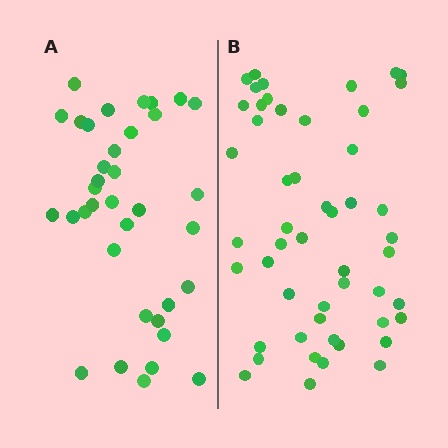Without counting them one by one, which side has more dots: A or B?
Region B (the right region) has more dots.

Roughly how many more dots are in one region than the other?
Region B has approximately 15 more dots than region A.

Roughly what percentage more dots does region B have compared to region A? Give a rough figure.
About 40% more.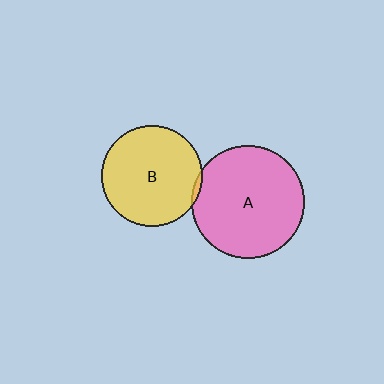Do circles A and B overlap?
Yes.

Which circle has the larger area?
Circle A (pink).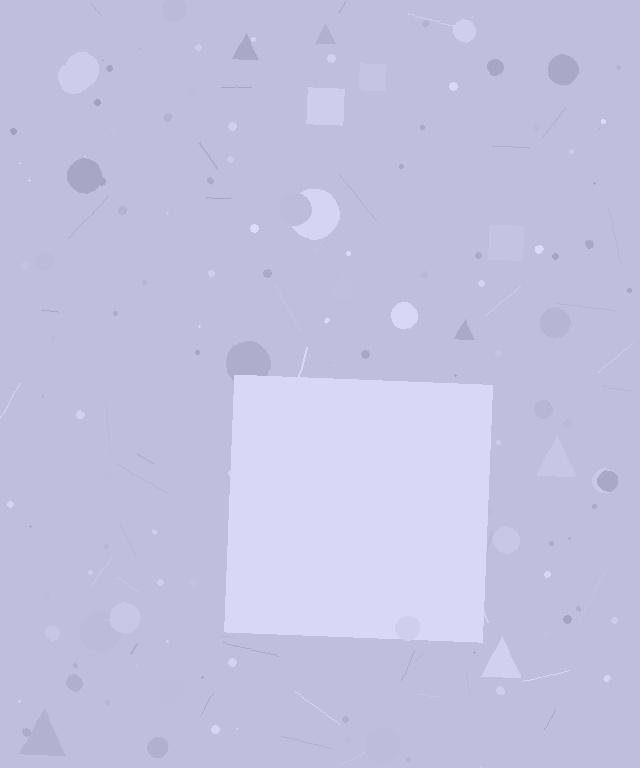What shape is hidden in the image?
A square is hidden in the image.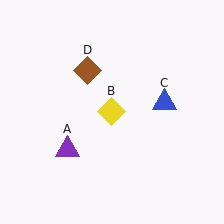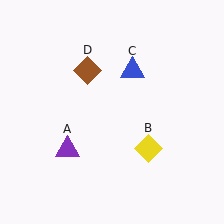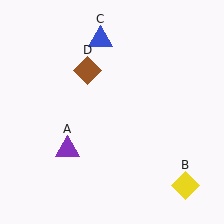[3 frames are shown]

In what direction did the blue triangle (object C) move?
The blue triangle (object C) moved up and to the left.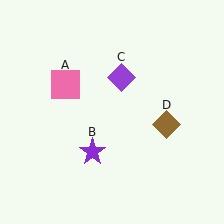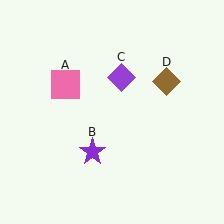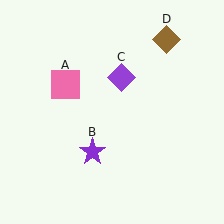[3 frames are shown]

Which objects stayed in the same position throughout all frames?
Pink square (object A) and purple star (object B) and purple diamond (object C) remained stationary.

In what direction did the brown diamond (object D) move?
The brown diamond (object D) moved up.